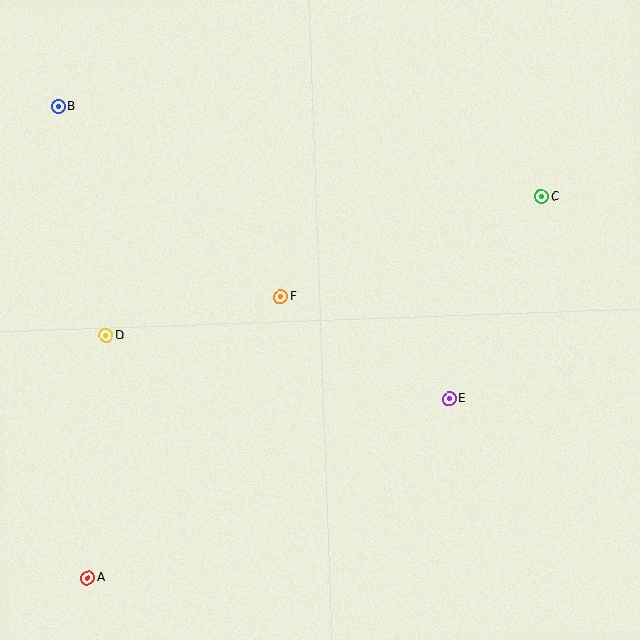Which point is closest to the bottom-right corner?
Point E is closest to the bottom-right corner.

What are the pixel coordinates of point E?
Point E is at (449, 399).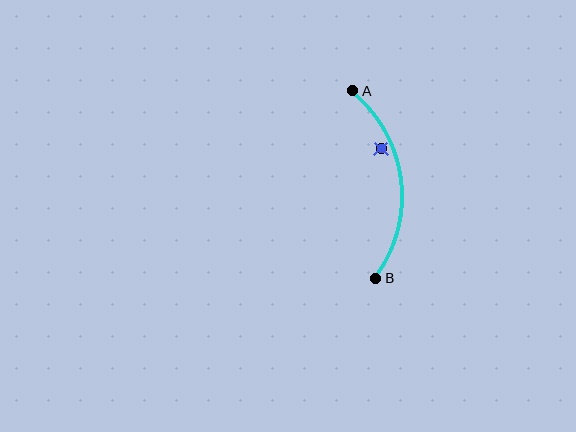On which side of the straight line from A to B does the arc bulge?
The arc bulges to the right of the straight line connecting A and B.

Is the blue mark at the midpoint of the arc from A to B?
No — the blue mark does not lie on the arc at all. It sits slightly inside the curve.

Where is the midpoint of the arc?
The arc midpoint is the point on the curve farthest from the straight line joining A and B. It sits to the right of that line.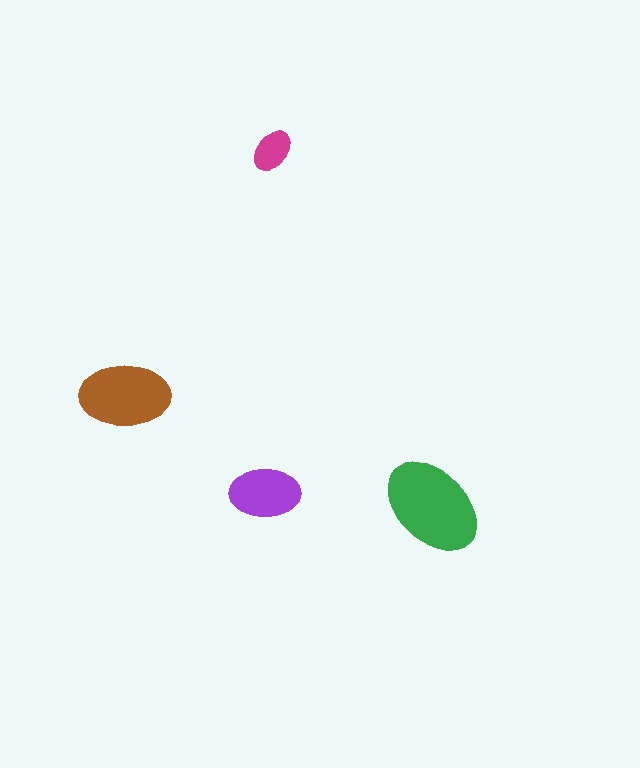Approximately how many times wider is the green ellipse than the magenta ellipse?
About 2.5 times wider.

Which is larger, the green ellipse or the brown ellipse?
The green one.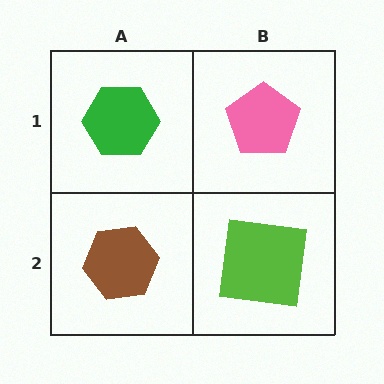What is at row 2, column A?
A brown hexagon.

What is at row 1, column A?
A green hexagon.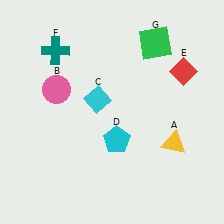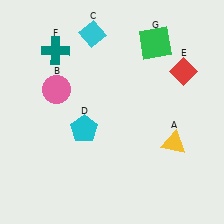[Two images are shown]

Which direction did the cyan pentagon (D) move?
The cyan pentagon (D) moved left.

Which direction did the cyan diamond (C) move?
The cyan diamond (C) moved up.